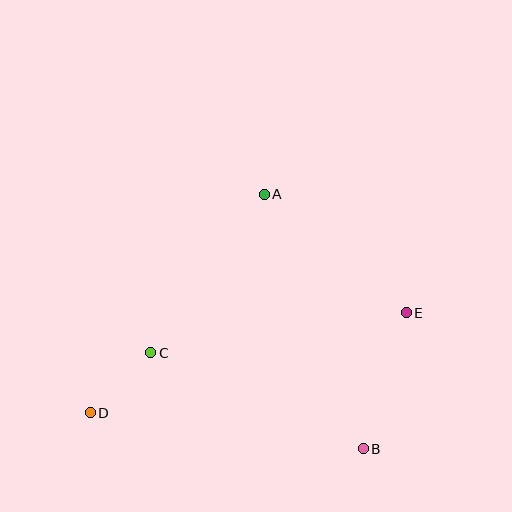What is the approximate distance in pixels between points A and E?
The distance between A and E is approximately 185 pixels.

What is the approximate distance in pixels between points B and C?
The distance between B and C is approximately 233 pixels.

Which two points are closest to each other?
Points C and D are closest to each other.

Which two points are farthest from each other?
Points D and E are farthest from each other.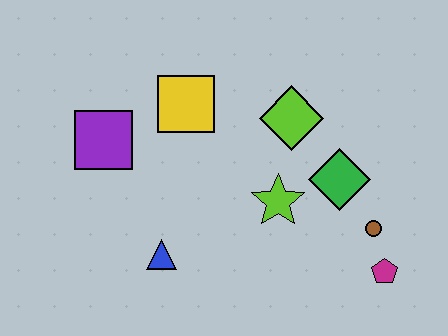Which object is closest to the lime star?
The green diamond is closest to the lime star.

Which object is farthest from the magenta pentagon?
The purple square is farthest from the magenta pentagon.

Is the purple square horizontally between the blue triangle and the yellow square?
No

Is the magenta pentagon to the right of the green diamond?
Yes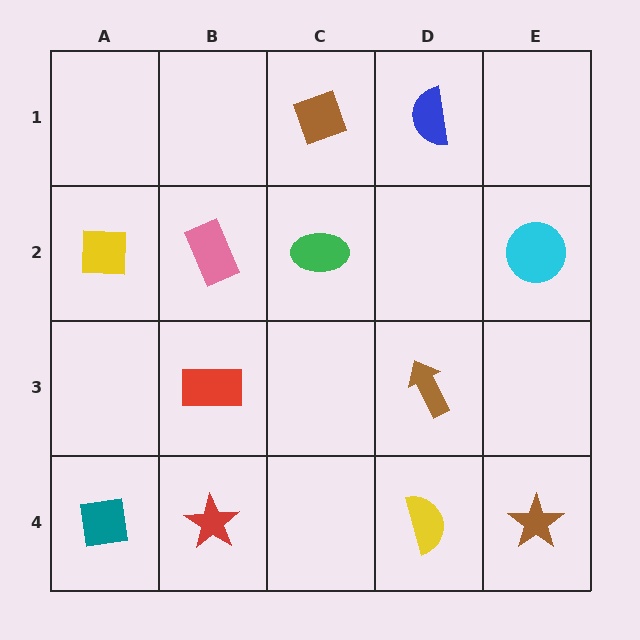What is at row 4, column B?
A red star.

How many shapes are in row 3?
2 shapes.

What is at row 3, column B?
A red rectangle.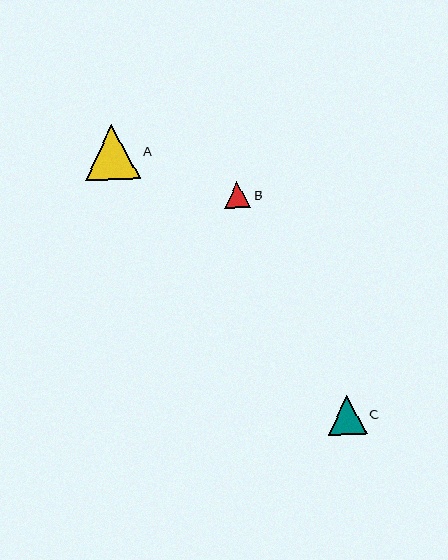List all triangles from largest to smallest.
From largest to smallest: A, C, B.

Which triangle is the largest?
Triangle A is the largest with a size of approximately 55 pixels.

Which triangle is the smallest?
Triangle B is the smallest with a size of approximately 26 pixels.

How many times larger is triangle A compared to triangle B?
Triangle A is approximately 2.2 times the size of triangle B.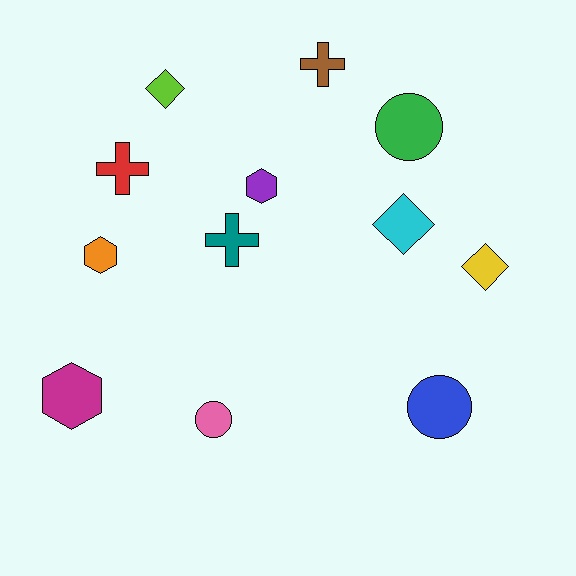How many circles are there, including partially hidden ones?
There are 3 circles.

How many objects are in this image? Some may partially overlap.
There are 12 objects.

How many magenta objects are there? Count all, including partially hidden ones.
There is 1 magenta object.